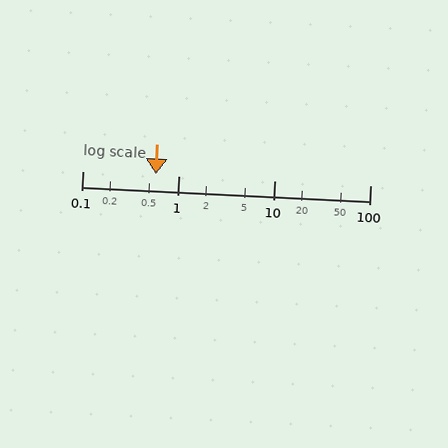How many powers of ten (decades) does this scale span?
The scale spans 3 decades, from 0.1 to 100.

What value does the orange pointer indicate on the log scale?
The pointer indicates approximately 0.58.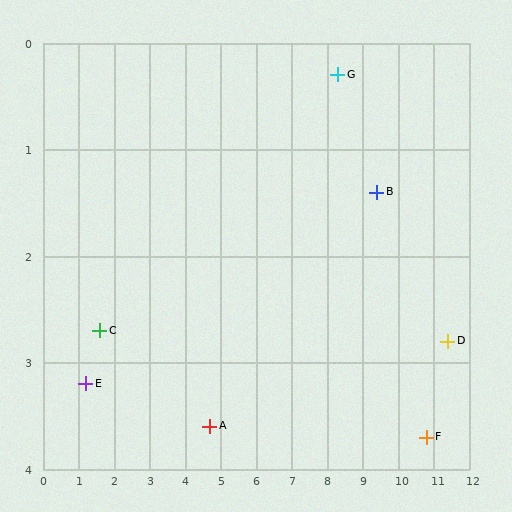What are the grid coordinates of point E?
Point E is at approximately (1.2, 3.2).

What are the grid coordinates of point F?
Point F is at approximately (10.8, 3.7).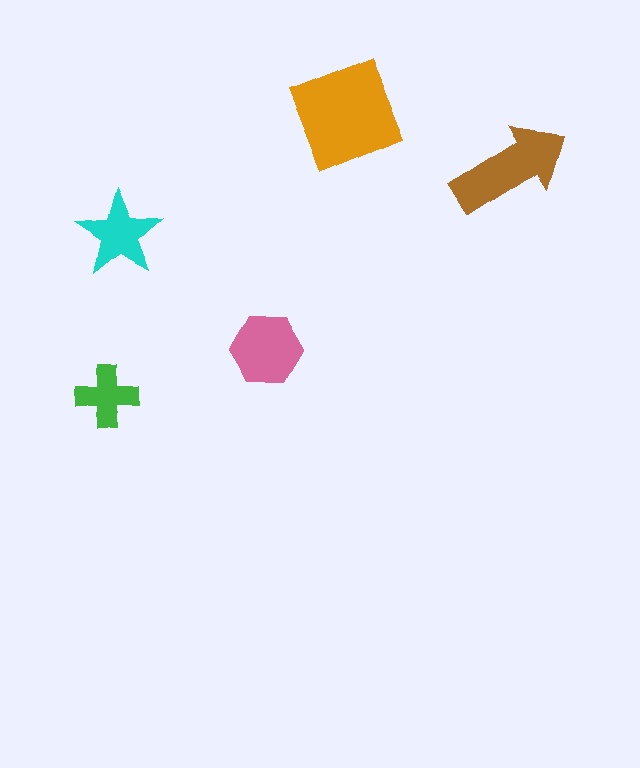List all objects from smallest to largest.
The green cross, the cyan star, the pink hexagon, the brown arrow, the orange square.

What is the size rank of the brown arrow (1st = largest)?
2nd.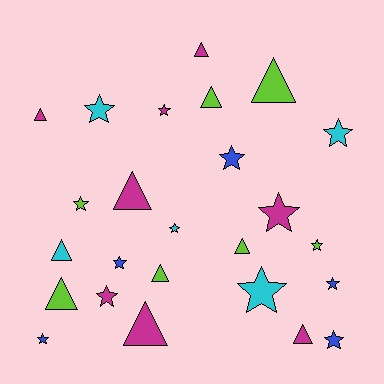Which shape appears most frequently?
Star, with 14 objects.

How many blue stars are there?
There are 5 blue stars.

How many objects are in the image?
There are 25 objects.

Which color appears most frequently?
Magenta, with 8 objects.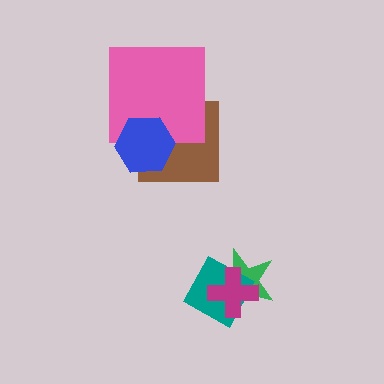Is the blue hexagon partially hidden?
No, no other shape covers it.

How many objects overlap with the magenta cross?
2 objects overlap with the magenta cross.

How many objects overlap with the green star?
2 objects overlap with the green star.